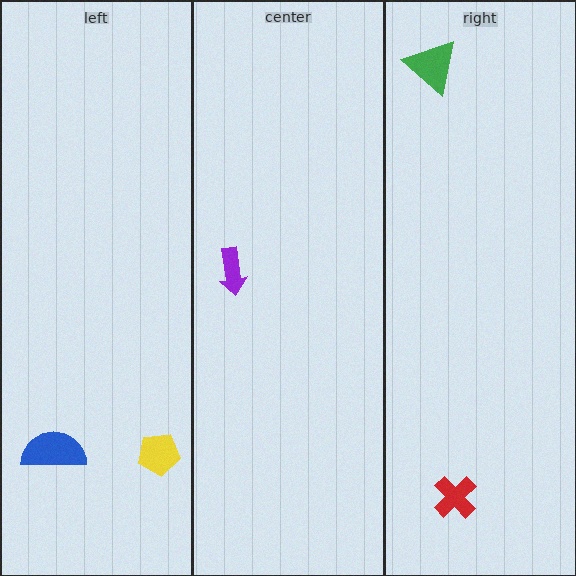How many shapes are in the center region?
1.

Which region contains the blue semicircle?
The left region.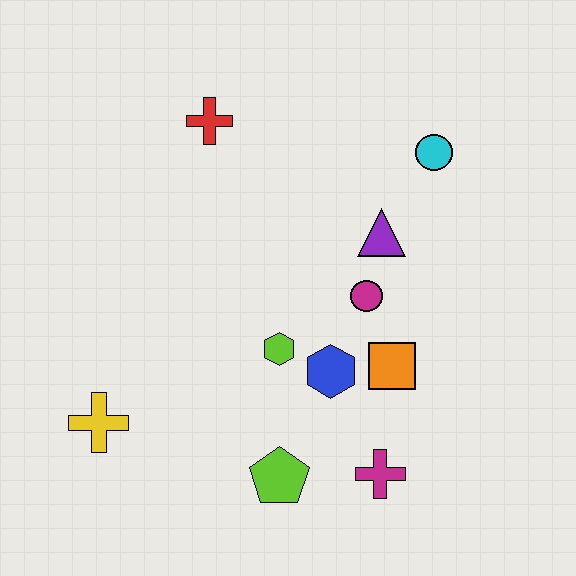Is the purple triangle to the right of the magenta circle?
Yes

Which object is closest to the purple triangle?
The magenta circle is closest to the purple triangle.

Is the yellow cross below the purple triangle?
Yes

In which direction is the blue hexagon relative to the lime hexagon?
The blue hexagon is to the right of the lime hexagon.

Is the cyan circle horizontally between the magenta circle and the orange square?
No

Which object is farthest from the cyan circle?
The yellow cross is farthest from the cyan circle.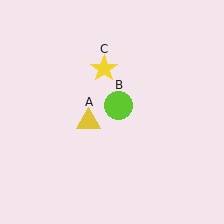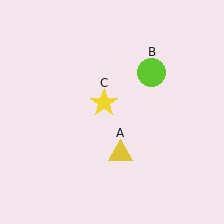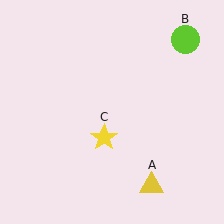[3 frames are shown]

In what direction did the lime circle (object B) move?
The lime circle (object B) moved up and to the right.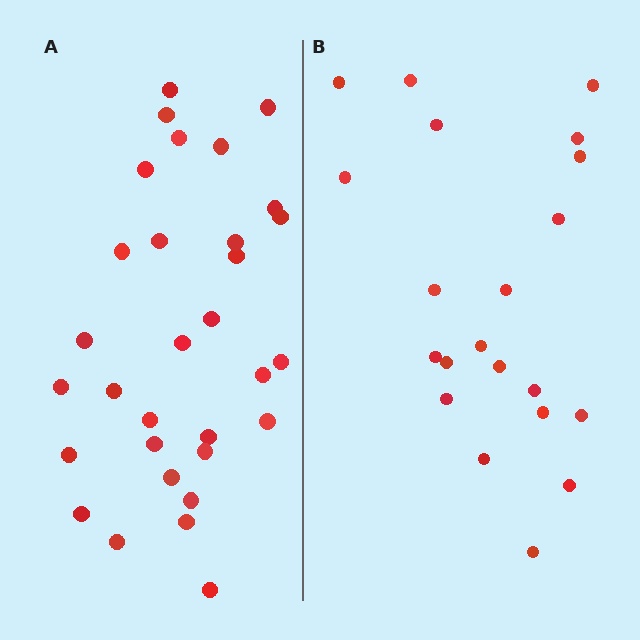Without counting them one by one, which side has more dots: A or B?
Region A (the left region) has more dots.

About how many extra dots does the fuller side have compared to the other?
Region A has roughly 10 or so more dots than region B.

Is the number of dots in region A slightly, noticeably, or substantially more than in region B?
Region A has substantially more. The ratio is roughly 1.5 to 1.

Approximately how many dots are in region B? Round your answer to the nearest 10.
About 20 dots. (The exact count is 21, which rounds to 20.)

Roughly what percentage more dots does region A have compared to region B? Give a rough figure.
About 50% more.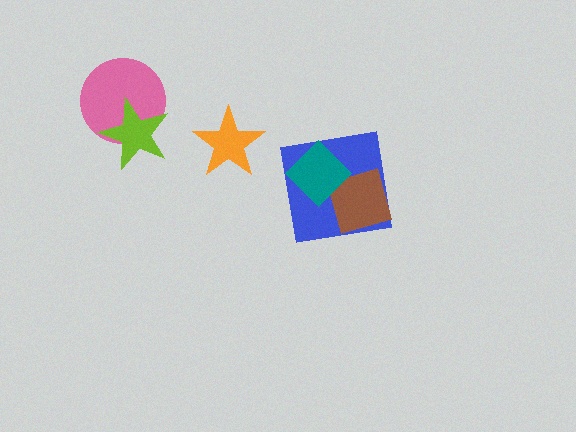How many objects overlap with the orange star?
0 objects overlap with the orange star.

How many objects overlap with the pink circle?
1 object overlaps with the pink circle.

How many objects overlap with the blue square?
2 objects overlap with the blue square.